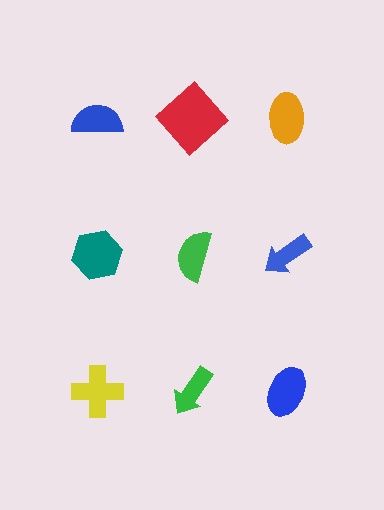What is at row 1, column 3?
An orange ellipse.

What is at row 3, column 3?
A blue ellipse.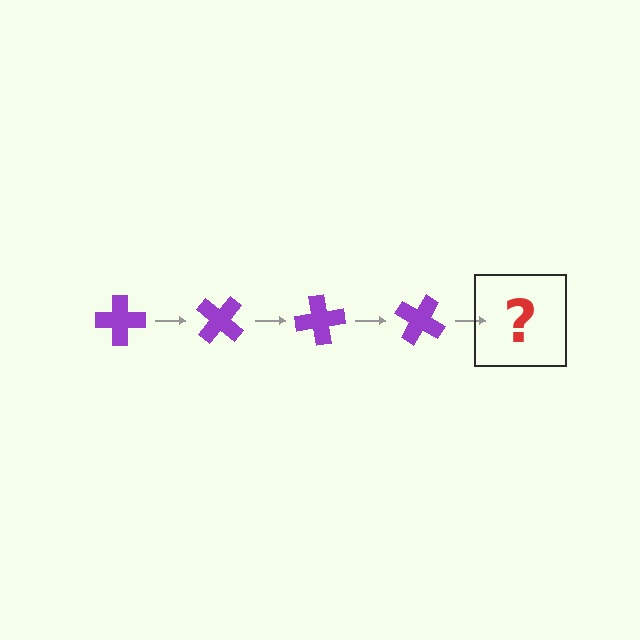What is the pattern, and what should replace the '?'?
The pattern is that the cross rotates 40 degrees each step. The '?' should be a purple cross rotated 160 degrees.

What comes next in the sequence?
The next element should be a purple cross rotated 160 degrees.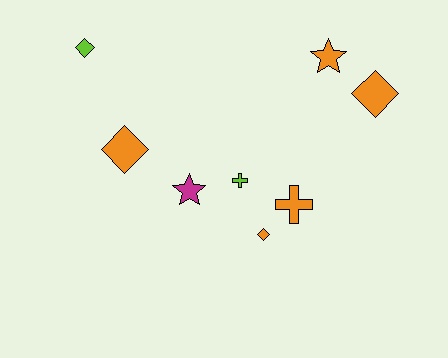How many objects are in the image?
There are 8 objects.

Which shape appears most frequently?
Diamond, with 4 objects.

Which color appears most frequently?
Orange, with 5 objects.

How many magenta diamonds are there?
There are no magenta diamonds.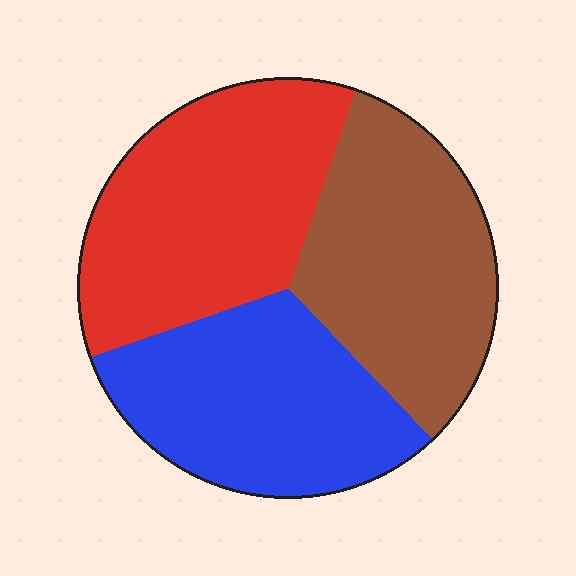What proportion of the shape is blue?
Blue covers 32% of the shape.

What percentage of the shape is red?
Red takes up about three eighths (3/8) of the shape.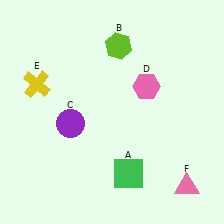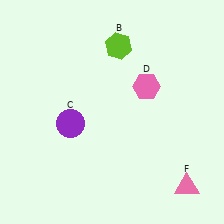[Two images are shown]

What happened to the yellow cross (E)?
The yellow cross (E) was removed in Image 2. It was in the top-left area of Image 1.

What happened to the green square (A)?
The green square (A) was removed in Image 2. It was in the bottom-right area of Image 1.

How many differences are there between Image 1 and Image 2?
There are 2 differences between the two images.